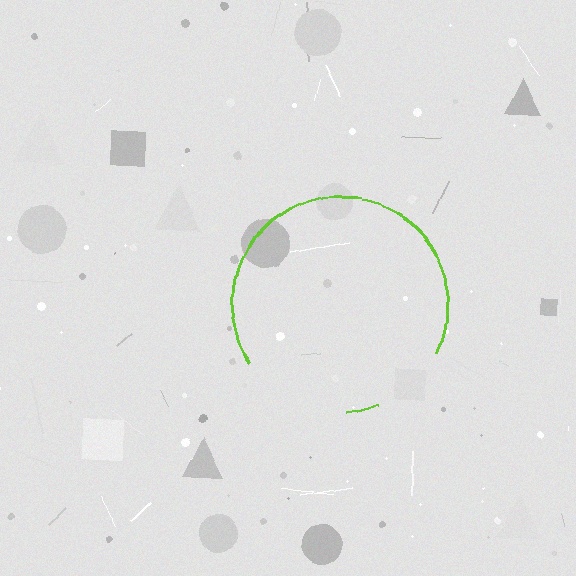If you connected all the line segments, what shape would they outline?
They would outline a circle.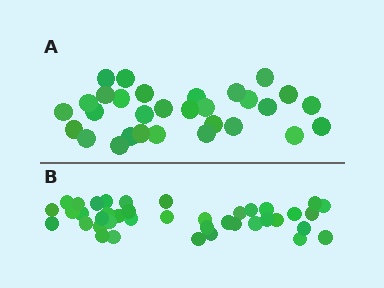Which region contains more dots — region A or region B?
Region B (the bottom region) has more dots.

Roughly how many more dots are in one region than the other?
Region B has roughly 10 or so more dots than region A.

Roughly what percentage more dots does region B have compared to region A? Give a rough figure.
About 35% more.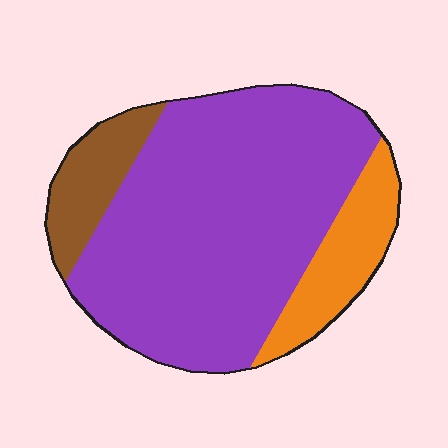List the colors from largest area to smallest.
From largest to smallest: purple, orange, brown.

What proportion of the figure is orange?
Orange covers around 15% of the figure.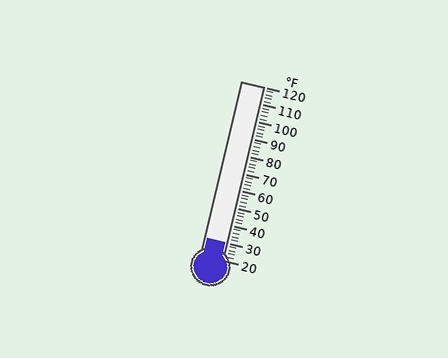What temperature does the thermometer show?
The thermometer shows approximately 30°F.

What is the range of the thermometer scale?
The thermometer scale ranges from 20°F to 120°F.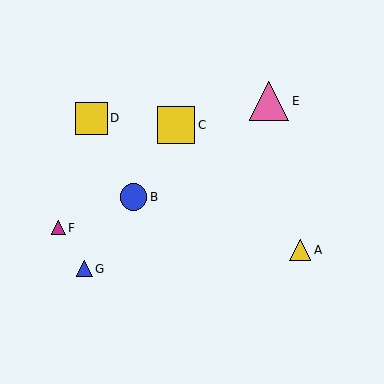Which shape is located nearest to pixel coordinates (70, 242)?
The magenta triangle (labeled F) at (58, 228) is nearest to that location.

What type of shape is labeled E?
Shape E is a pink triangle.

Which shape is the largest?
The pink triangle (labeled E) is the largest.